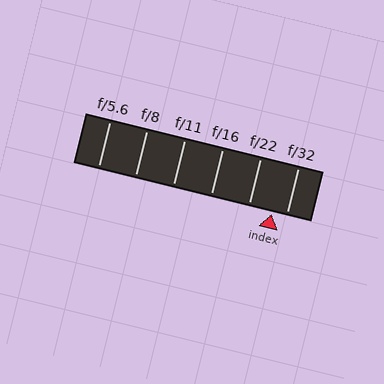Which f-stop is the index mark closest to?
The index mark is closest to f/32.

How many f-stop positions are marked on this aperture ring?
There are 6 f-stop positions marked.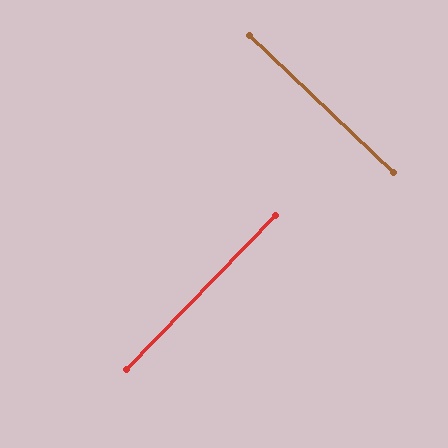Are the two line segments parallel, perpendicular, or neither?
Perpendicular — they meet at approximately 89°.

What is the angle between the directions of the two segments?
Approximately 89 degrees.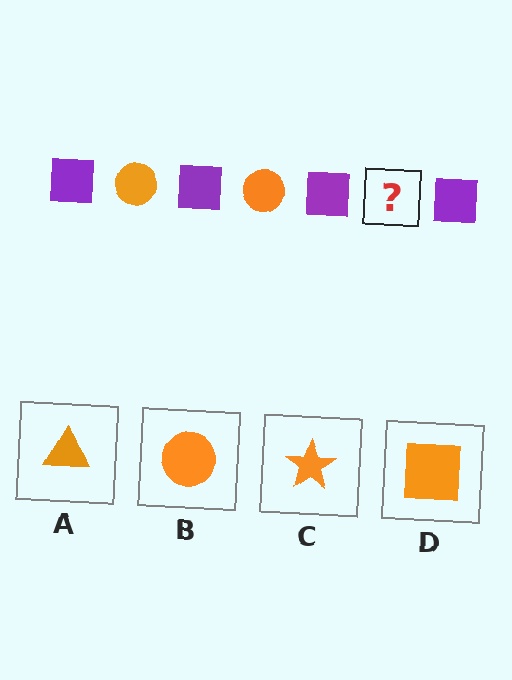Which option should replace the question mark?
Option B.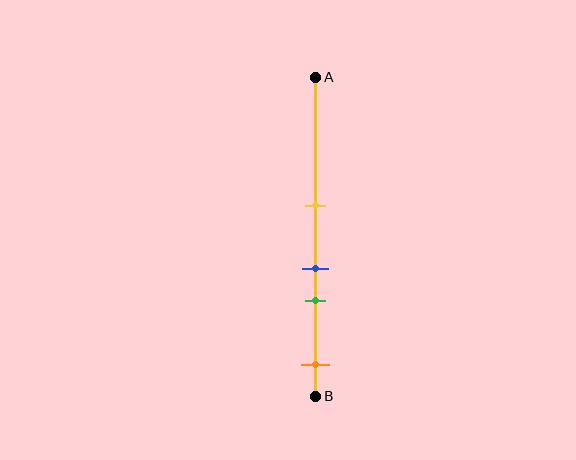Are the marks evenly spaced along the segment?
No, the marks are not evenly spaced.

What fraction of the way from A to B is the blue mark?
The blue mark is approximately 60% (0.6) of the way from A to B.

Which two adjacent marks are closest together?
The blue and green marks are the closest adjacent pair.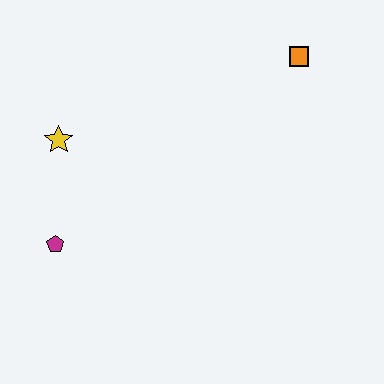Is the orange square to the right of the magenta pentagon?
Yes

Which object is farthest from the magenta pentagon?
The orange square is farthest from the magenta pentagon.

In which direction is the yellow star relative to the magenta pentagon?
The yellow star is above the magenta pentagon.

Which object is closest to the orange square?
The yellow star is closest to the orange square.